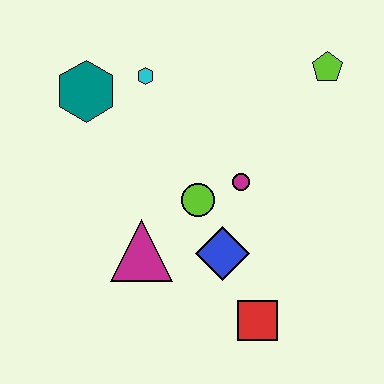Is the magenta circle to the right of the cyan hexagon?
Yes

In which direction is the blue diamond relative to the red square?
The blue diamond is above the red square.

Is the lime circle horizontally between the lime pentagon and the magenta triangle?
Yes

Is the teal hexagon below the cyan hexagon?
Yes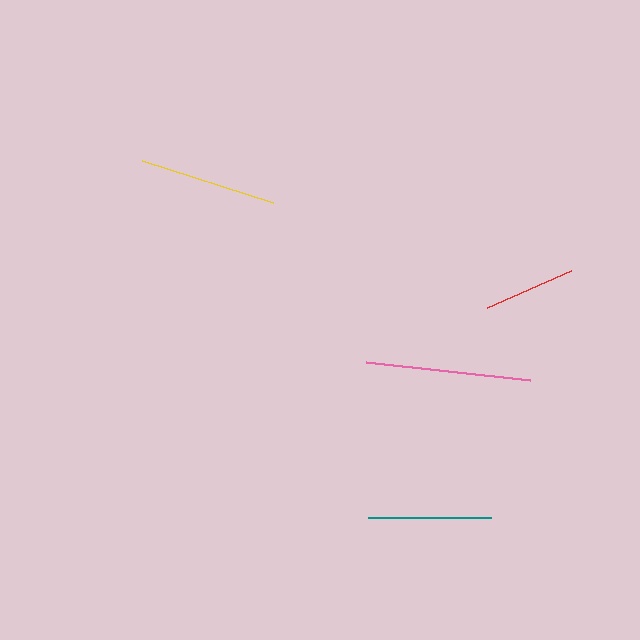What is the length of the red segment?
The red segment is approximately 92 pixels long.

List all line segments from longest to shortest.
From longest to shortest: pink, yellow, teal, red.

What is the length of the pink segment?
The pink segment is approximately 165 pixels long.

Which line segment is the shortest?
The red line is the shortest at approximately 92 pixels.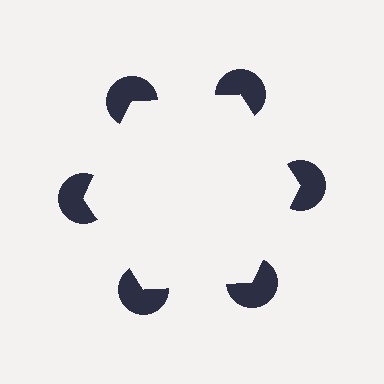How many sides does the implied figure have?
6 sides.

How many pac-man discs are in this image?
There are 6 — one at each vertex of the illusory hexagon.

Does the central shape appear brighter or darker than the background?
It typically appears slightly brighter than the background, even though no actual brightness change is drawn.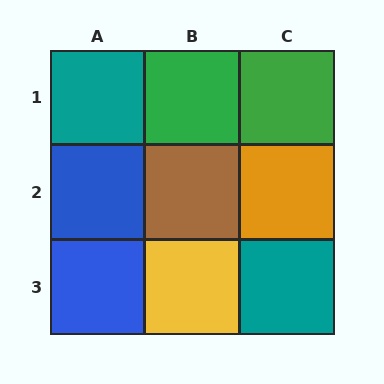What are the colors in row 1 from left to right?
Teal, green, green.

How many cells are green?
2 cells are green.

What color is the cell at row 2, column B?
Brown.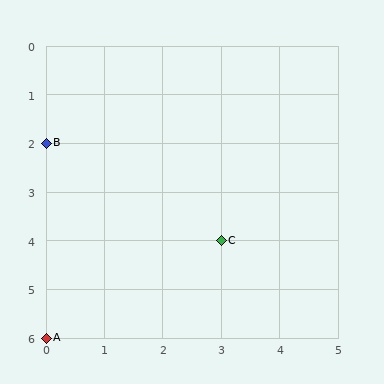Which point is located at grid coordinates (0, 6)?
Point A is at (0, 6).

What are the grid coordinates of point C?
Point C is at grid coordinates (3, 4).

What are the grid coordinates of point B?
Point B is at grid coordinates (0, 2).